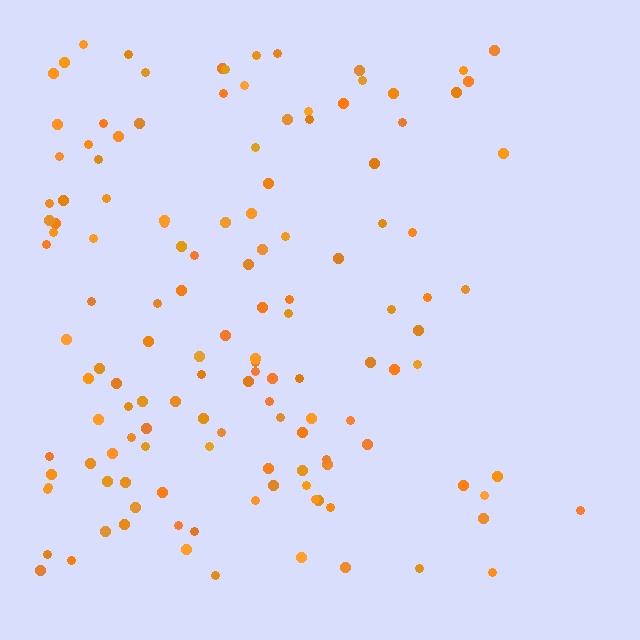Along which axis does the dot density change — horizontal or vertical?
Horizontal.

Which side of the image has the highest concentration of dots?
The left.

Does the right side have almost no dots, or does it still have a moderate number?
Still a moderate number, just noticeably fewer than the left.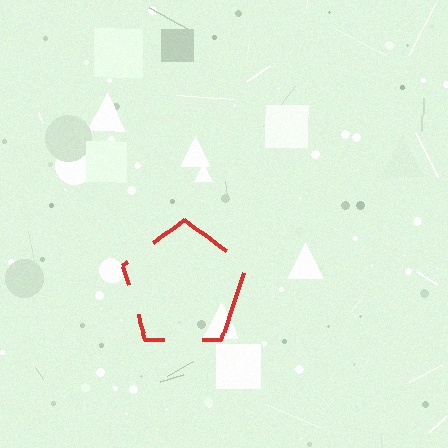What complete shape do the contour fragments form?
The contour fragments form a pentagon.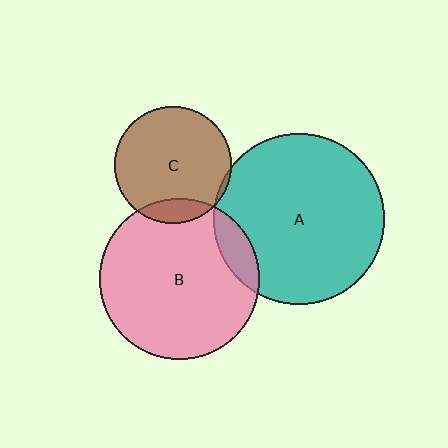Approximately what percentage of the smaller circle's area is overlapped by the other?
Approximately 10%.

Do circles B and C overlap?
Yes.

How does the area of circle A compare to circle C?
Approximately 2.1 times.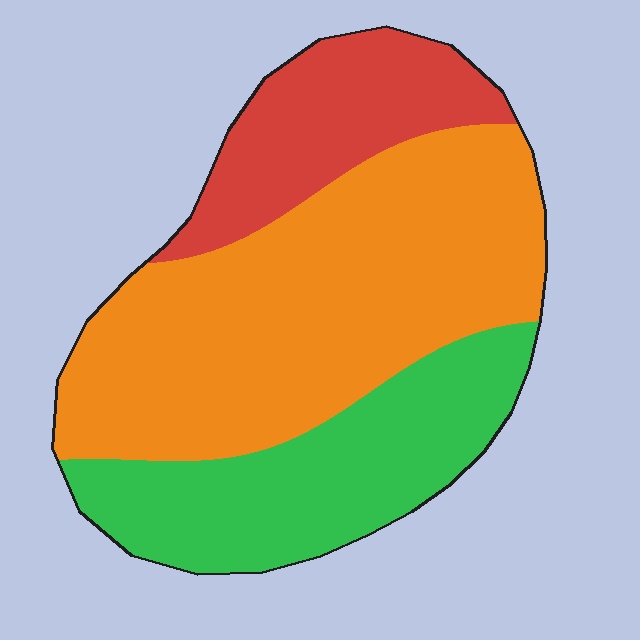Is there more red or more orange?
Orange.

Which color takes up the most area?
Orange, at roughly 55%.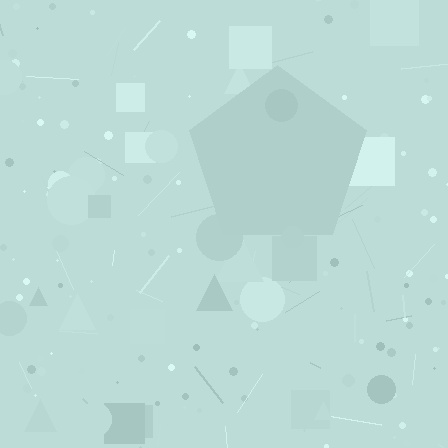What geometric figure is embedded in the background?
A pentagon is embedded in the background.